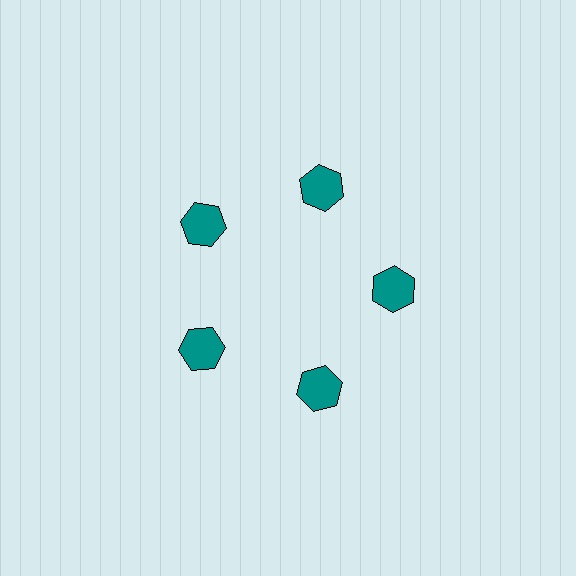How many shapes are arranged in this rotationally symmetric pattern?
There are 5 shapes, arranged in 5 groups of 1.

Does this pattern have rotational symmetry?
Yes, this pattern has 5-fold rotational symmetry. It looks the same after rotating 72 degrees around the center.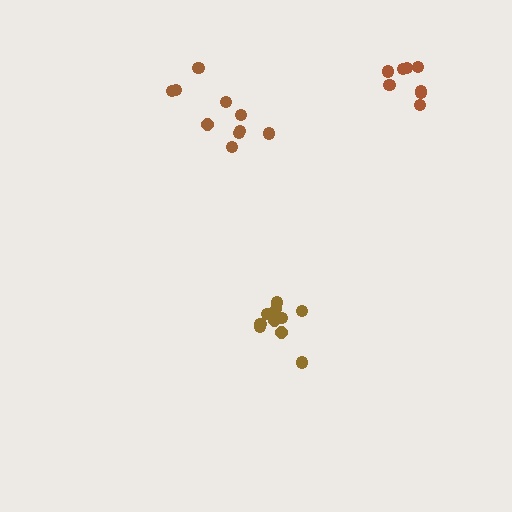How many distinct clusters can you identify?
There are 3 distinct clusters.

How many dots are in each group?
Group 1: 11 dots, Group 2: 10 dots, Group 3: 8 dots (29 total).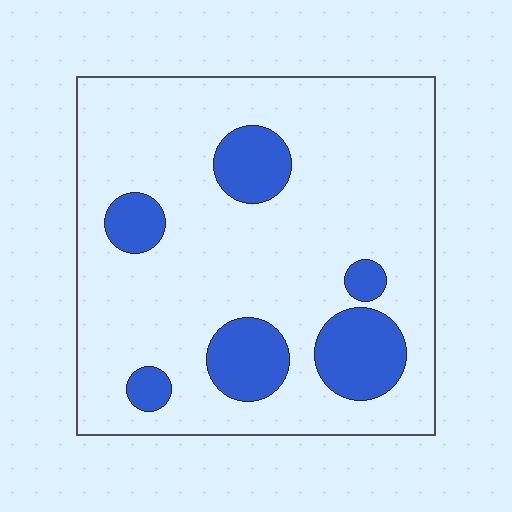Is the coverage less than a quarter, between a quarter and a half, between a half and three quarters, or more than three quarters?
Less than a quarter.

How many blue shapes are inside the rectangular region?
6.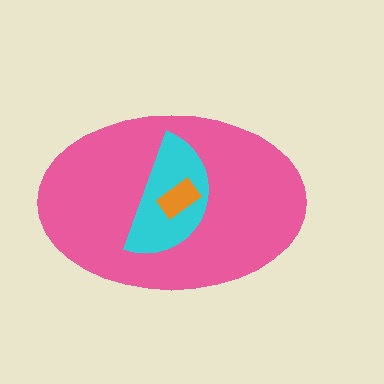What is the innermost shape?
The orange rectangle.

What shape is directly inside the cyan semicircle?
The orange rectangle.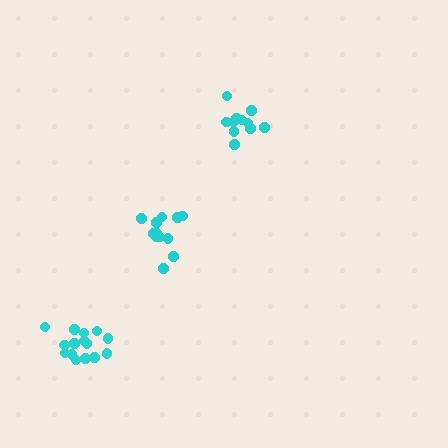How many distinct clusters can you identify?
There are 3 distinct clusters.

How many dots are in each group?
Group 1: 11 dots, Group 2: 12 dots, Group 3: 15 dots (38 total).